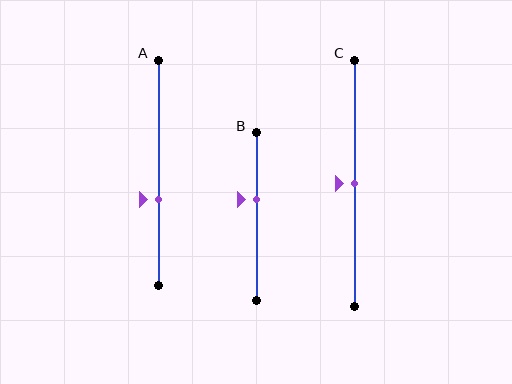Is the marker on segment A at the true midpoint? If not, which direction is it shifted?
No, the marker on segment A is shifted downward by about 12% of the segment length.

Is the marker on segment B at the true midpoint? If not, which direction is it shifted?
No, the marker on segment B is shifted upward by about 10% of the segment length.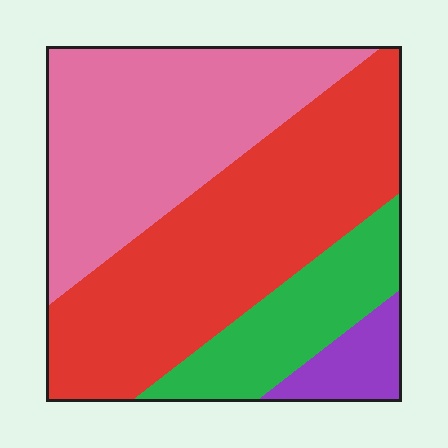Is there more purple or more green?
Green.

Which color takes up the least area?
Purple, at roughly 5%.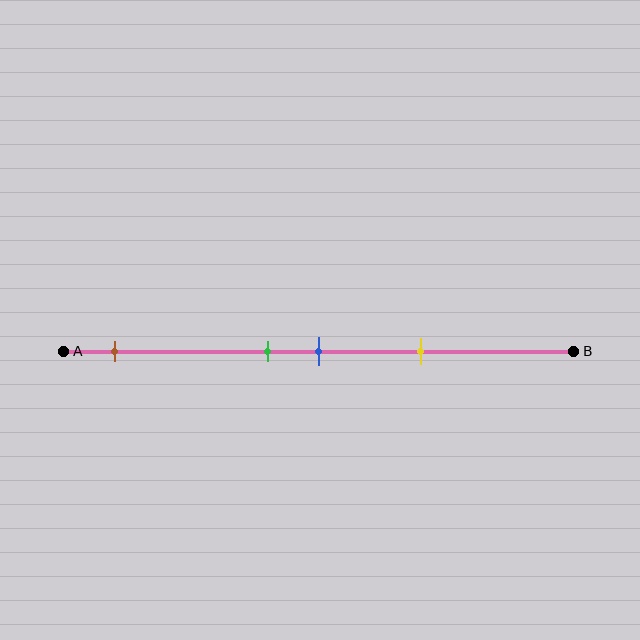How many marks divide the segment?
There are 4 marks dividing the segment.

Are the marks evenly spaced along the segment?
No, the marks are not evenly spaced.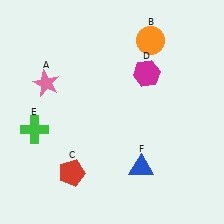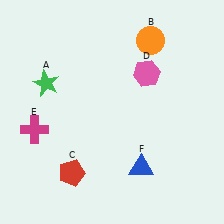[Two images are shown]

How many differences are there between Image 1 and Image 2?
There are 3 differences between the two images.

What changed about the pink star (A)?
In Image 1, A is pink. In Image 2, it changed to green.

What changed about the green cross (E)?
In Image 1, E is green. In Image 2, it changed to magenta.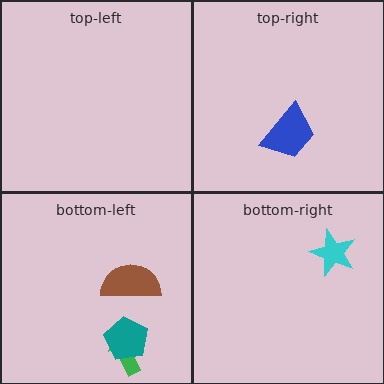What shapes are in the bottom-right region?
The cyan star.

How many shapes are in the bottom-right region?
1.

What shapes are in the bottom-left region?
The brown semicircle, the green arrow, the teal pentagon.